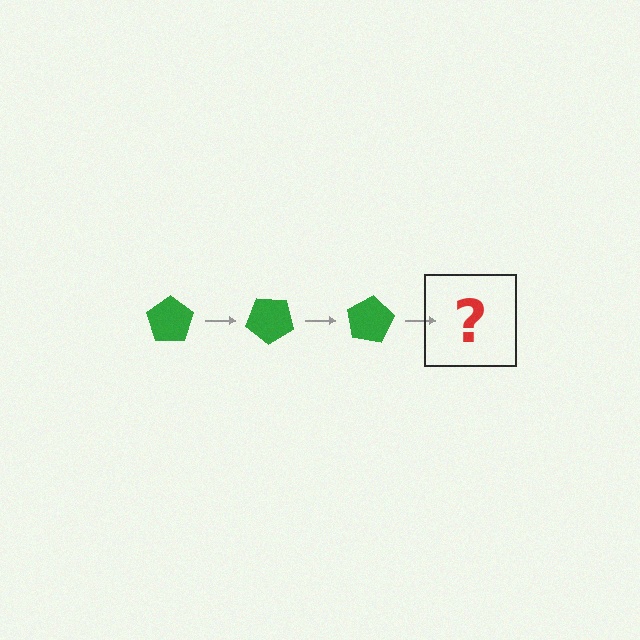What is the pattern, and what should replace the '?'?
The pattern is that the pentagon rotates 40 degrees each step. The '?' should be a green pentagon rotated 120 degrees.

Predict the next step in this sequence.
The next step is a green pentagon rotated 120 degrees.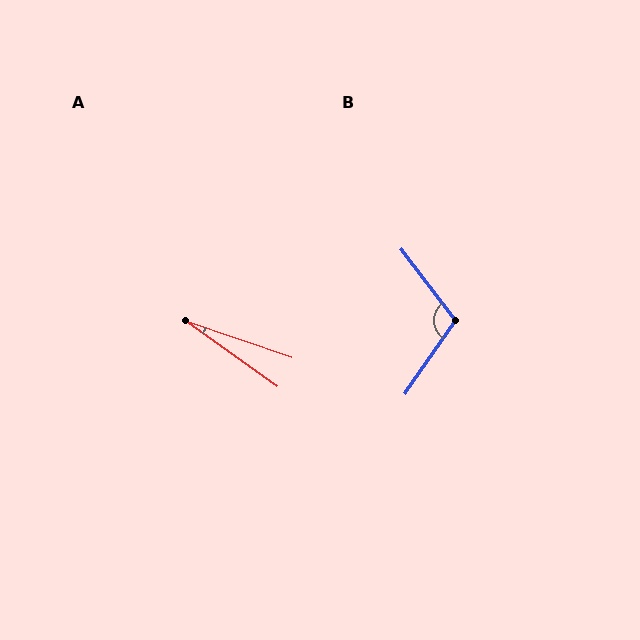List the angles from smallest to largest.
A (17°), B (108°).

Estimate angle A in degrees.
Approximately 17 degrees.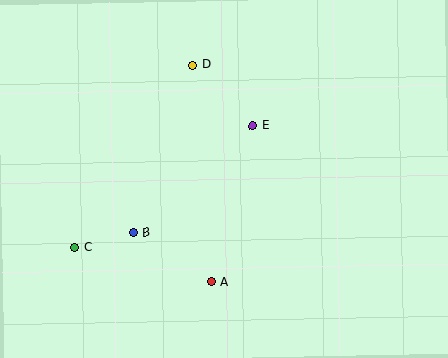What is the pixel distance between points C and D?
The distance between C and D is 217 pixels.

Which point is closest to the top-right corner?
Point E is closest to the top-right corner.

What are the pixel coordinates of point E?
Point E is at (253, 125).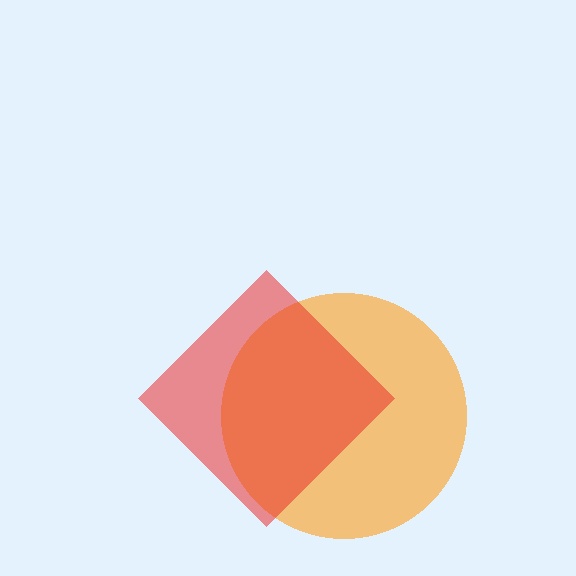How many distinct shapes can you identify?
There are 2 distinct shapes: an orange circle, a red diamond.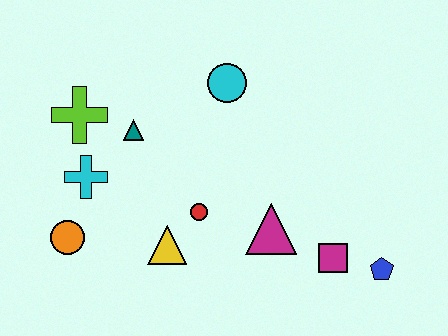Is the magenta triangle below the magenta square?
No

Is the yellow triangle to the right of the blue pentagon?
No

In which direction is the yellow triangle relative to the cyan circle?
The yellow triangle is below the cyan circle.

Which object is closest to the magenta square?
The blue pentagon is closest to the magenta square.